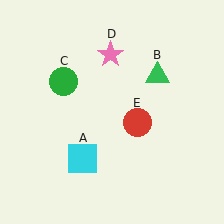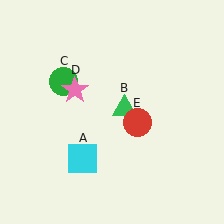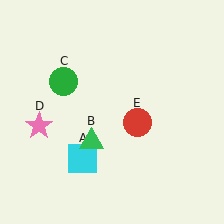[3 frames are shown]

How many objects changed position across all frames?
2 objects changed position: green triangle (object B), pink star (object D).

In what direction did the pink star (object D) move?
The pink star (object D) moved down and to the left.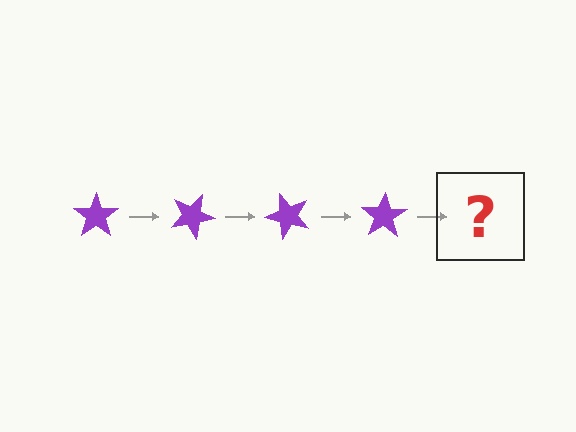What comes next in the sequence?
The next element should be a purple star rotated 100 degrees.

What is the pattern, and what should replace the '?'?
The pattern is that the star rotates 25 degrees each step. The '?' should be a purple star rotated 100 degrees.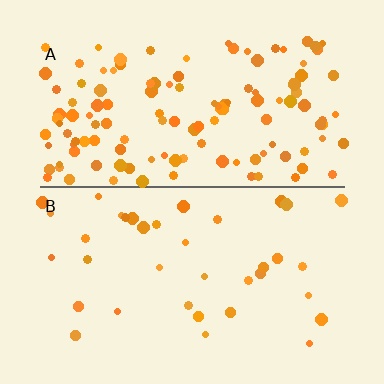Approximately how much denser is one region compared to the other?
Approximately 3.5× — region A over region B.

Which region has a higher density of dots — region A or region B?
A (the top).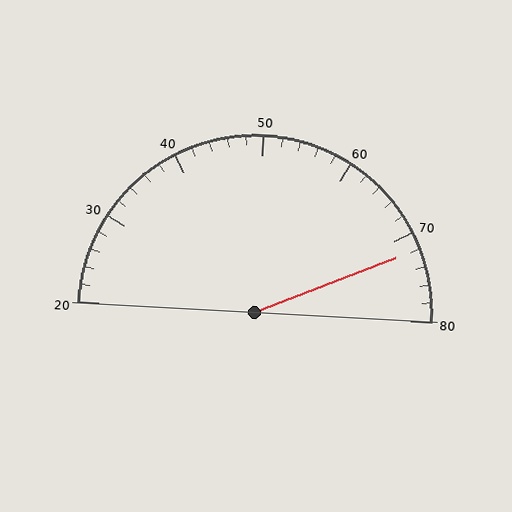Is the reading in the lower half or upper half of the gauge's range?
The reading is in the upper half of the range (20 to 80).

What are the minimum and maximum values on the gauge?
The gauge ranges from 20 to 80.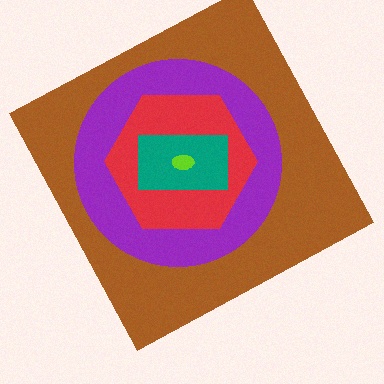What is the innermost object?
The lime ellipse.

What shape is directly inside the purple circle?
The red hexagon.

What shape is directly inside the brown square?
The purple circle.